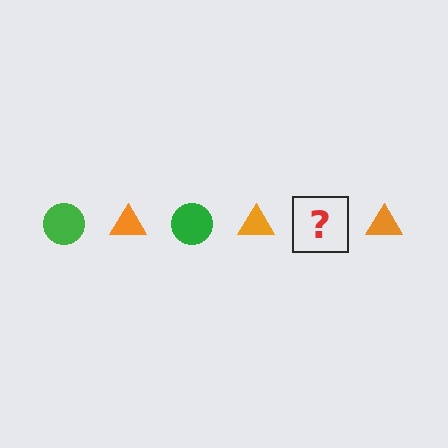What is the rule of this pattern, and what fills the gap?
The rule is that the pattern alternates between green circle and orange triangle. The gap should be filled with a green circle.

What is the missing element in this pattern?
The missing element is a green circle.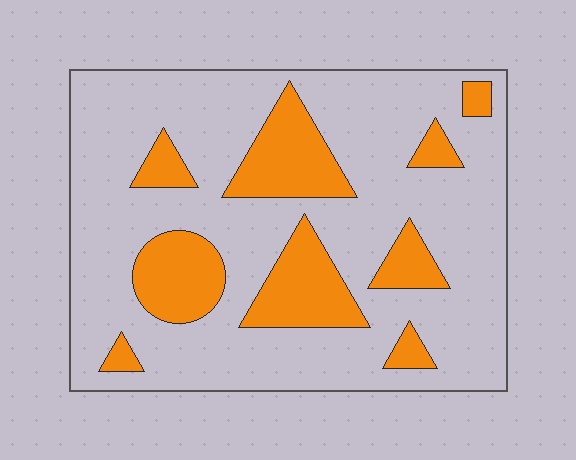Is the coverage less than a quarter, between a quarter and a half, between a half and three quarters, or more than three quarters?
Less than a quarter.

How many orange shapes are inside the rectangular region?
9.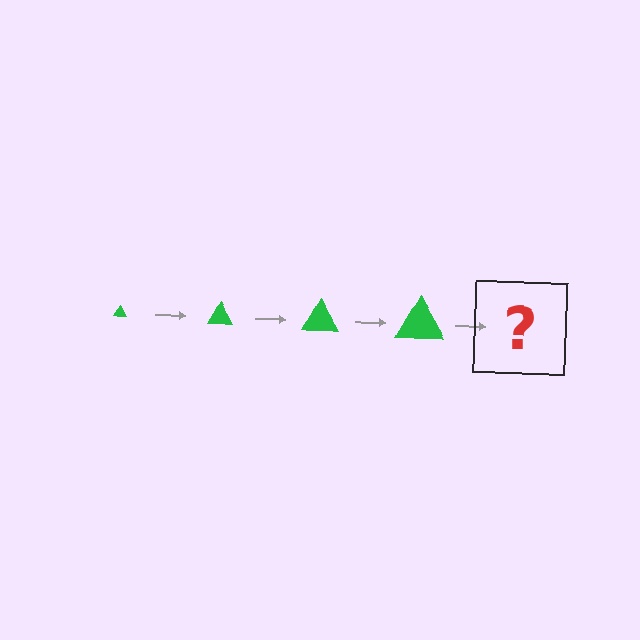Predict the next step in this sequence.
The next step is a green triangle, larger than the previous one.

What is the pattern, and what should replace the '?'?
The pattern is that the triangle gets progressively larger each step. The '?' should be a green triangle, larger than the previous one.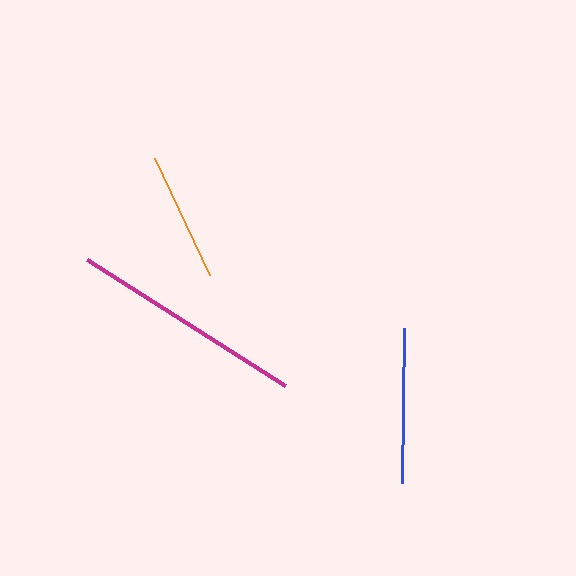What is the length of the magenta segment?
The magenta segment is approximately 235 pixels long.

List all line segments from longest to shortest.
From longest to shortest: magenta, blue, orange.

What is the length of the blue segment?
The blue segment is approximately 156 pixels long.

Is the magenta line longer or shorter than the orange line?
The magenta line is longer than the orange line.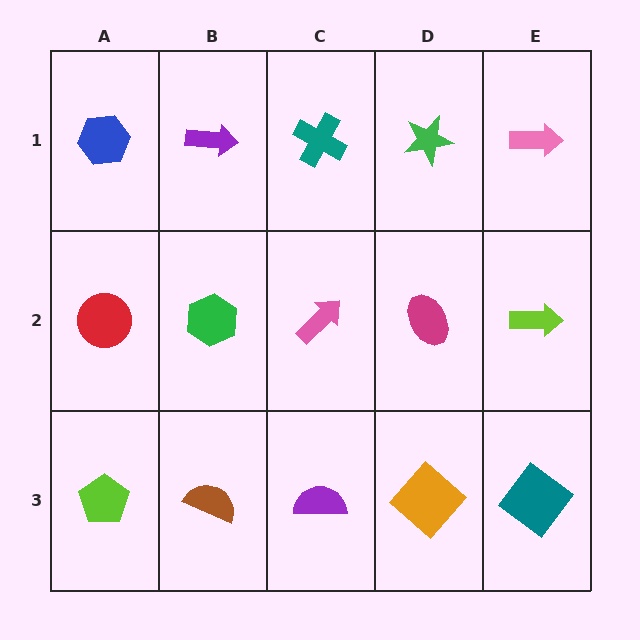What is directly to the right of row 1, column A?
A purple arrow.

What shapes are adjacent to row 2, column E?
A pink arrow (row 1, column E), a teal diamond (row 3, column E), a magenta ellipse (row 2, column D).